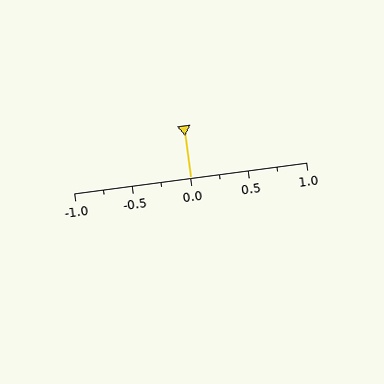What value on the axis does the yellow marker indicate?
The marker indicates approximately 0.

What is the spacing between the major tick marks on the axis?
The major ticks are spaced 0.5 apart.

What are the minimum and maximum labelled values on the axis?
The axis runs from -1.0 to 1.0.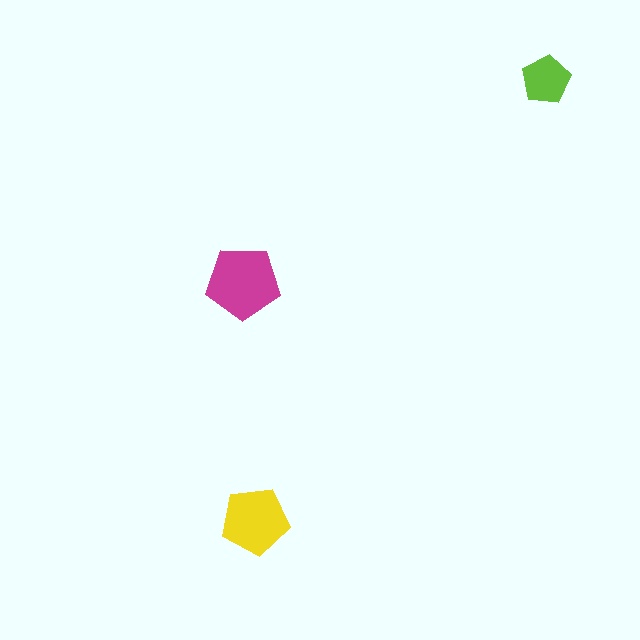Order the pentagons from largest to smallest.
the magenta one, the yellow one, the lime one.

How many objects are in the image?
There are 3 objects in the image.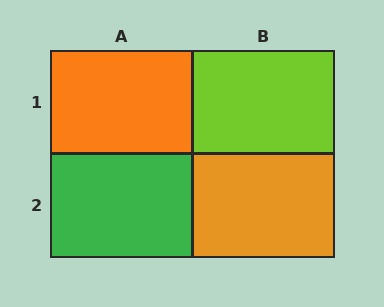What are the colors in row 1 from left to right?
Orange, lime.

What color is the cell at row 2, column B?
Orange.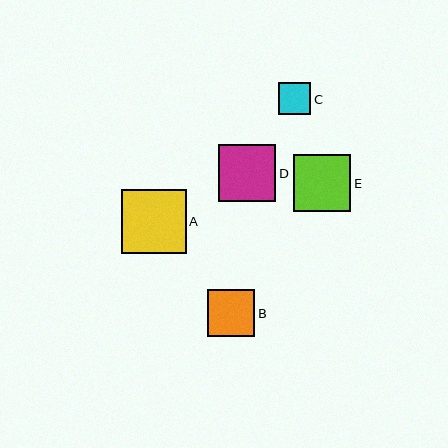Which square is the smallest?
Square C is the smallest with a size of approximately 32 pixels.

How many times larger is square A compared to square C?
Square A is approximately 2.0 times the size of square C.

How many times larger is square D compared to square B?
Square D is approximately 1.2 times the size of square B.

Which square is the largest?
Square A is the largest with a size of approximately 64 pixels.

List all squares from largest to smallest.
From largest to smallest: A, D, E, B, C.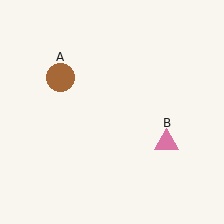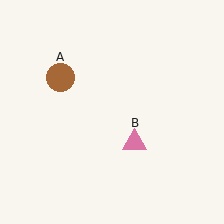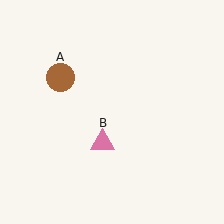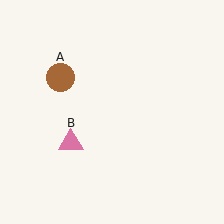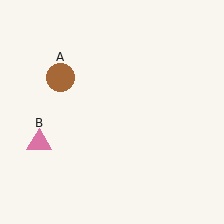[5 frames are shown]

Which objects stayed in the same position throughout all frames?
Brown circle (object A) remained stationary.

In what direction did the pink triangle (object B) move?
The pink triangle (object B) moved left.